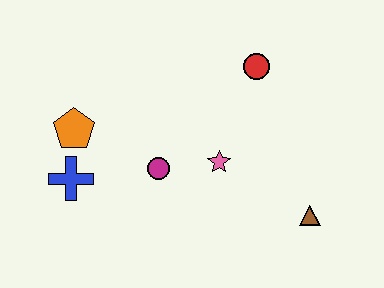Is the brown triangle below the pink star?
Yes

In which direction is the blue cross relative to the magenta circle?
The blue cross is to the left of the magenta circle.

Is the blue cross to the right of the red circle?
No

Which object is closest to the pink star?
The magenta circle is closest to the pink star.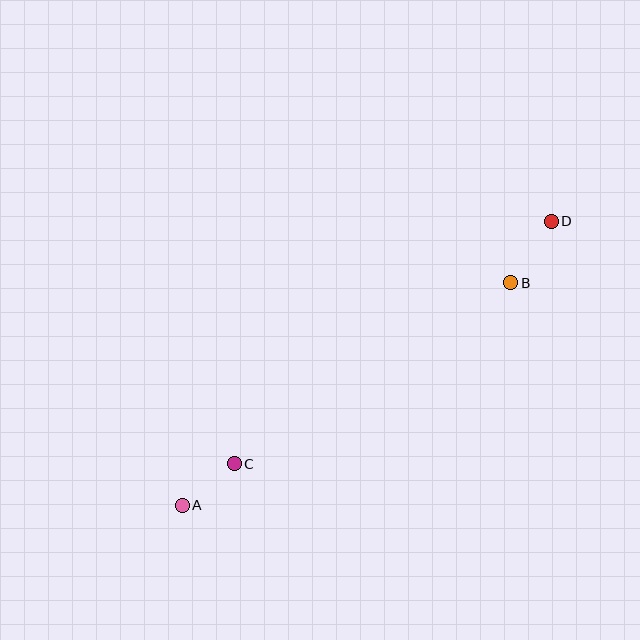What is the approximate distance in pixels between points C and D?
The distance between C and D is approximately 399 pixels.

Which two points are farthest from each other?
Points A and D are farthest from each other.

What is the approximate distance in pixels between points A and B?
The distance between A and B is approximately 397 pixels.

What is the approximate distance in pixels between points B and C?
The distance between B and C is approximately 331 pixels.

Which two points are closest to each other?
Points A and C are closest to each other.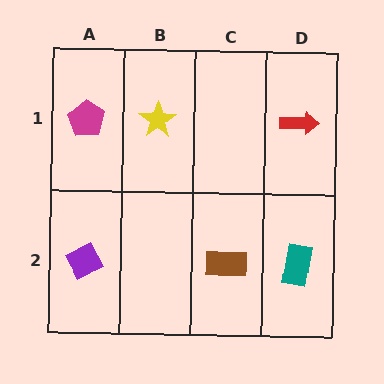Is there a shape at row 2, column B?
No, that cell is empty.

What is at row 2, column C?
A brown rectangle.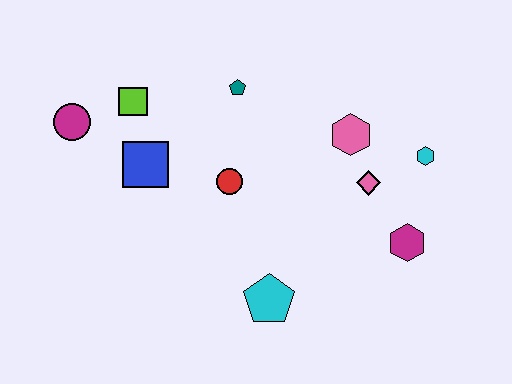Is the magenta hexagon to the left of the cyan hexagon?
Yes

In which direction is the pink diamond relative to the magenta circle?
The pink diamond is to the right of the magenta circle.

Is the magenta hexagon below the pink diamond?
Yes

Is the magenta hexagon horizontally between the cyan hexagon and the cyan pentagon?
Yes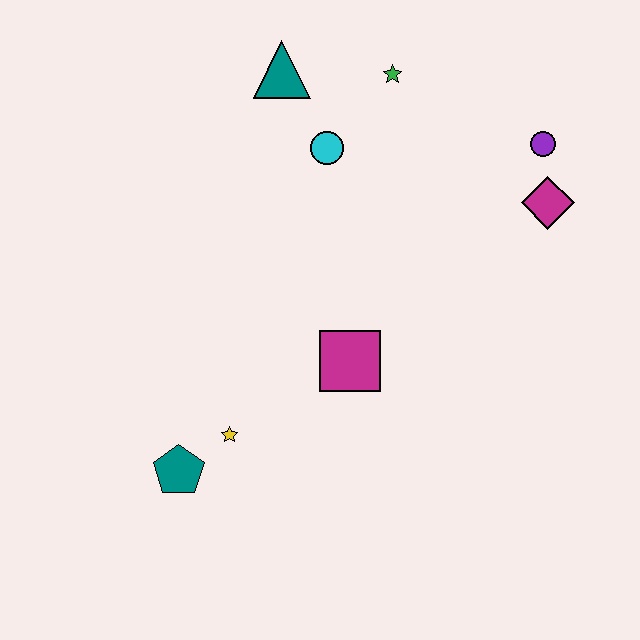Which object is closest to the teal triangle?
The cyan circle is closest to the teal triangle.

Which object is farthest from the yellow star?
The purple circle is farthest from the yellow star.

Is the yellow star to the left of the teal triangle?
Yes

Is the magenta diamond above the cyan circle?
No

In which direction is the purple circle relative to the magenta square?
The purple circle is above the magenta square.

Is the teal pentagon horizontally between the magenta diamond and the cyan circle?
No